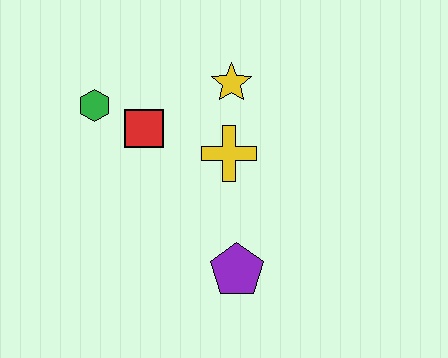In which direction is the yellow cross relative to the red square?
The yellow cross is to the right of the red square.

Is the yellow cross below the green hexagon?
Yes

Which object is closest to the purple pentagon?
The yellow cross is closest to the purple pentagon.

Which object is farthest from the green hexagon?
The purple pentagon is farthest from the green hexagon.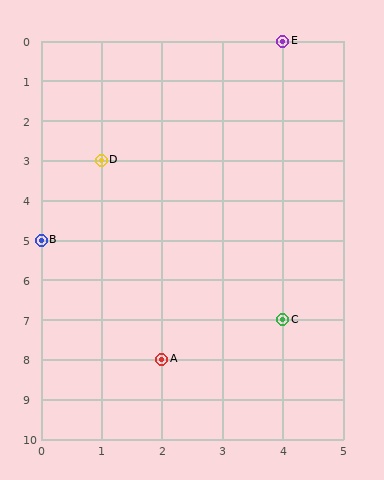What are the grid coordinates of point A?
Point A is at grid coordinates (2, 8).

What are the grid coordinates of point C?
Point C is at grid coordinates (4, 7).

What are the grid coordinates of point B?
Point B is at grid coordinates (0, 5).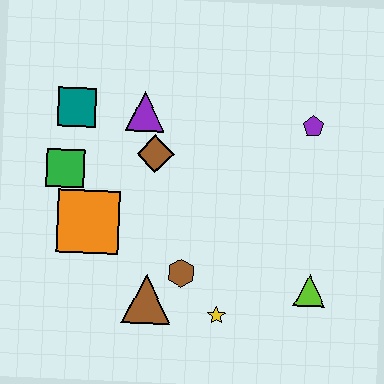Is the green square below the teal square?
Yes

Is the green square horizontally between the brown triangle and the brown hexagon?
No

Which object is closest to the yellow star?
The brown hexagon is closest to the yellow star.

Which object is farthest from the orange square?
The purple pentagon is farthest from the orange square.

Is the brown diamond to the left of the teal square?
No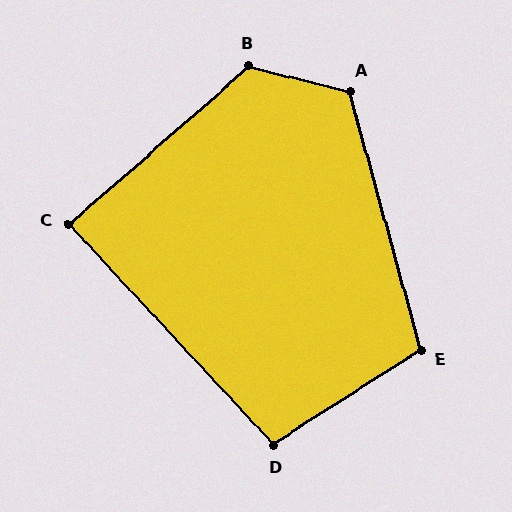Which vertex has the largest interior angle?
B, at approximately 125 degrees.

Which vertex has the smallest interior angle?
C, at approximately 89 degrees.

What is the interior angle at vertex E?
Approximately 107 degrees (obtuse).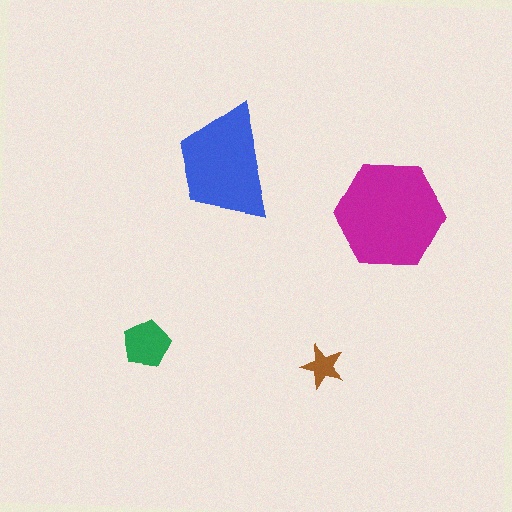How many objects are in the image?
There are 4 objects in the image.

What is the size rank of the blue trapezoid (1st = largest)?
2nd.